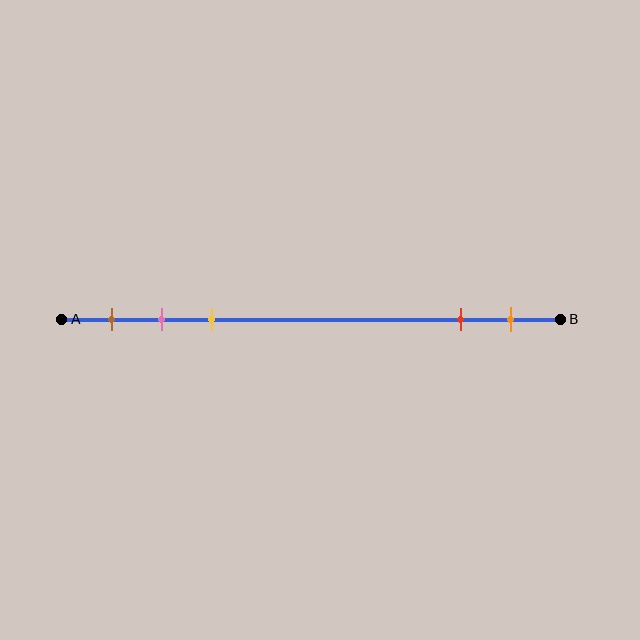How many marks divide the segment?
There are 5 marks dividing the segment.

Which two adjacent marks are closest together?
The pink and yellow marks are the closest adjacent pair.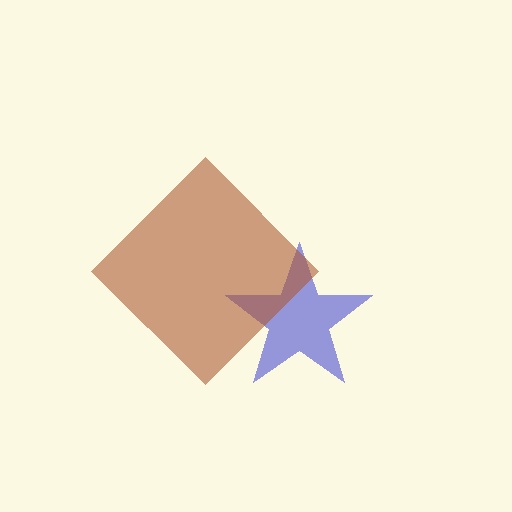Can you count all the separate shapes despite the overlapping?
Yes, there are 2 separate shapes.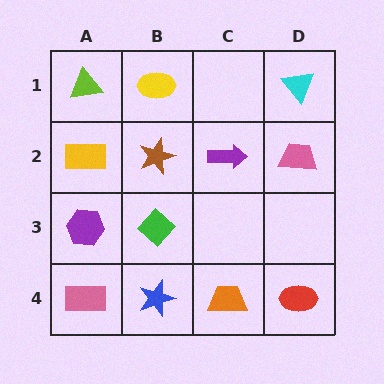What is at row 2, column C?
A purple arrow.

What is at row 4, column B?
A blue star.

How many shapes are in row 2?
4 shapes.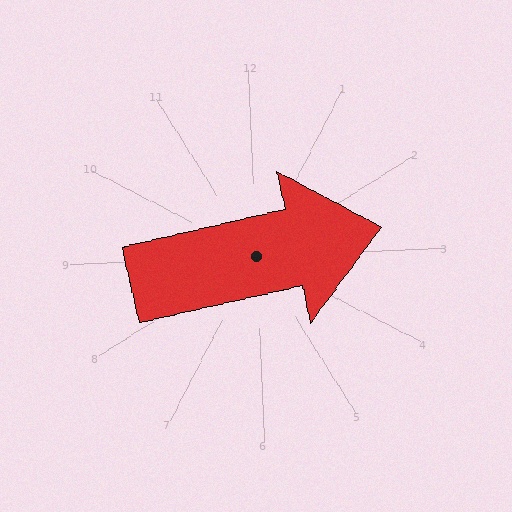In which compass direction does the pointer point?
East.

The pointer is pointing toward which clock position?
Roughly 3 o'clock.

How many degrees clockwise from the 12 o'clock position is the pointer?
Approximately 80 degrees.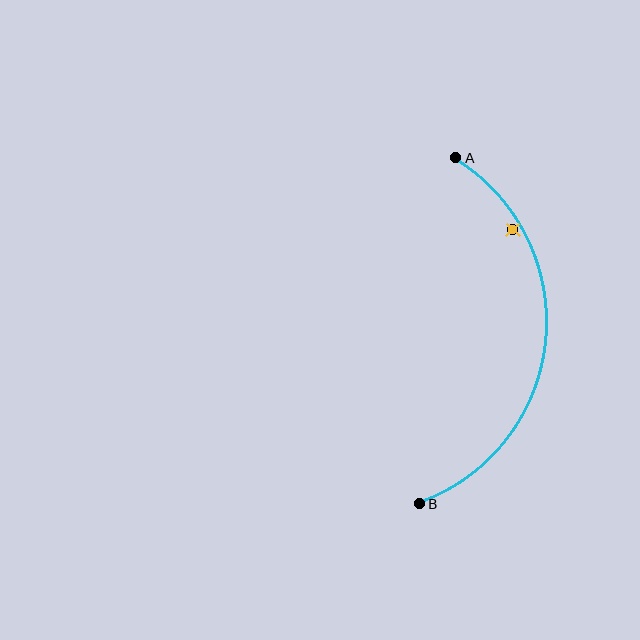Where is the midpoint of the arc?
The arc midpoint is the point on the curve farthest from the straight line joining A and B. It sits to the right of that line.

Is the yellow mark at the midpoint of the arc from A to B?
No — the yellow mark does not lie on the arc at all. It sits slightly inside the curve.